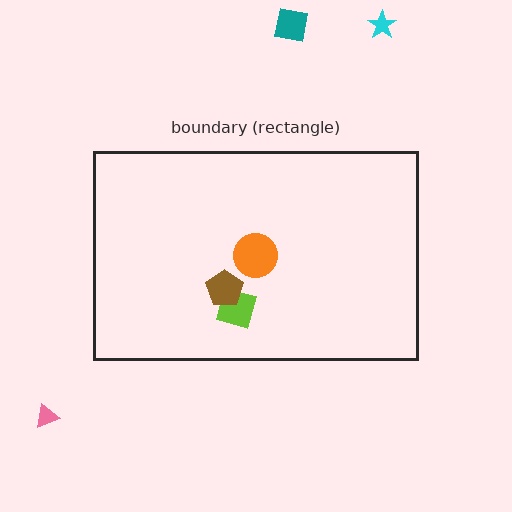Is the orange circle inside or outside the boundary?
Inside.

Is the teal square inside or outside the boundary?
Outside.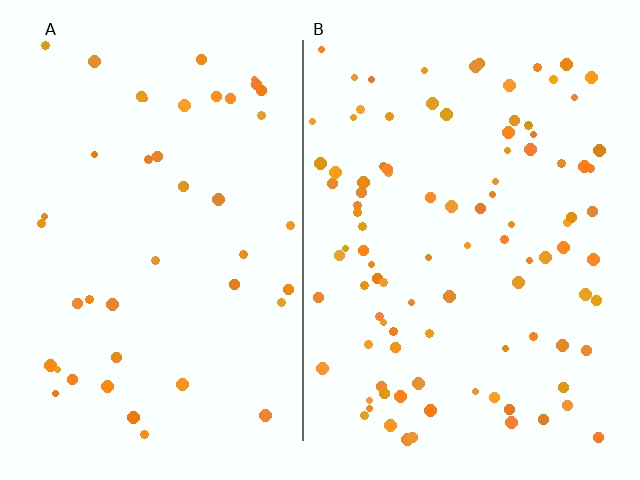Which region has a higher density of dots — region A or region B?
B (the right).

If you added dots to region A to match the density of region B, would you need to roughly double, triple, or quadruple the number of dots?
Approximately double.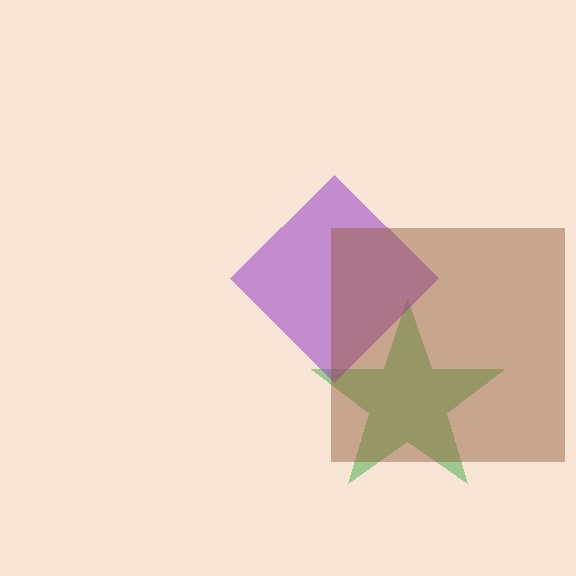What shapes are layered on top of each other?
The layered shapes are: a green star, a purple diamond, a brown square.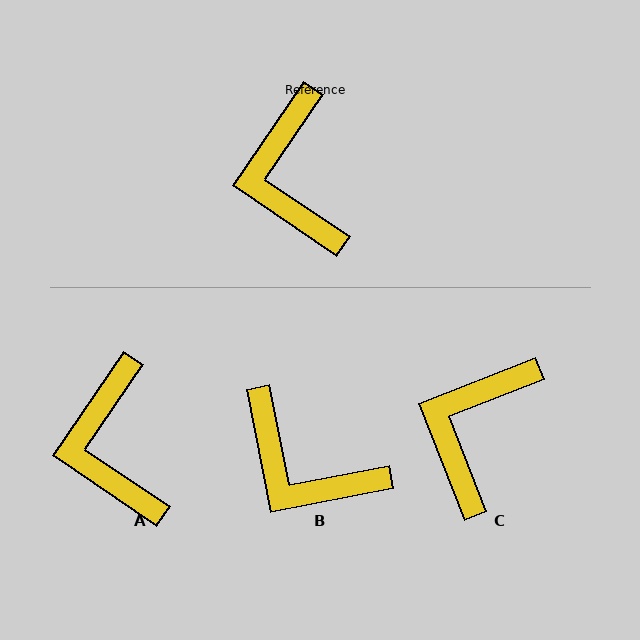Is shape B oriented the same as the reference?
No, it is off by about 45 degrees.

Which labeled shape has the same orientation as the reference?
A.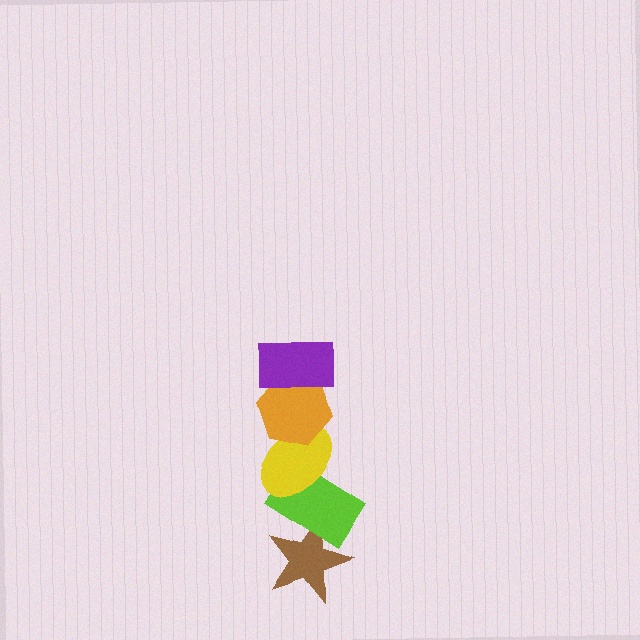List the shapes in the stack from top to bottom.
From top to bottom: the purple rectangle, the orange hexagon, the yellow ellipse, the lime rectangle, the brown star.